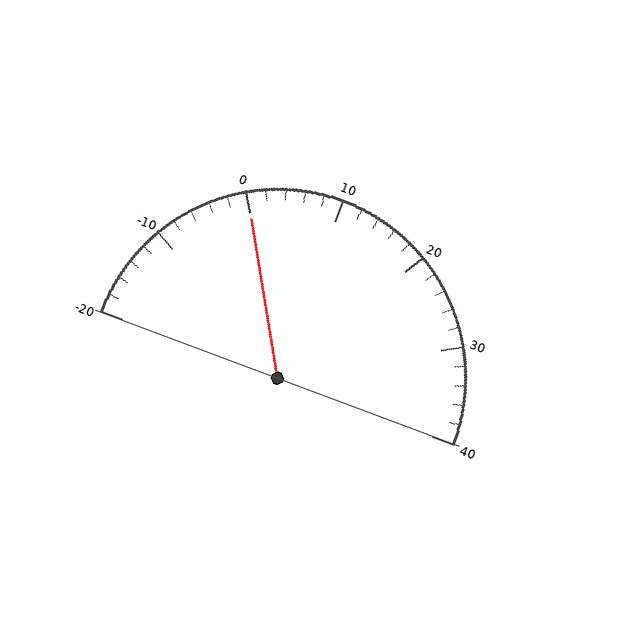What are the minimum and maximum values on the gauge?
The gauge ranges from -20 to 40.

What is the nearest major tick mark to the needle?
The nearest major tick mark is 0.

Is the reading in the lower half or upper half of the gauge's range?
The reading is in the lower half of the range (-20 to 40).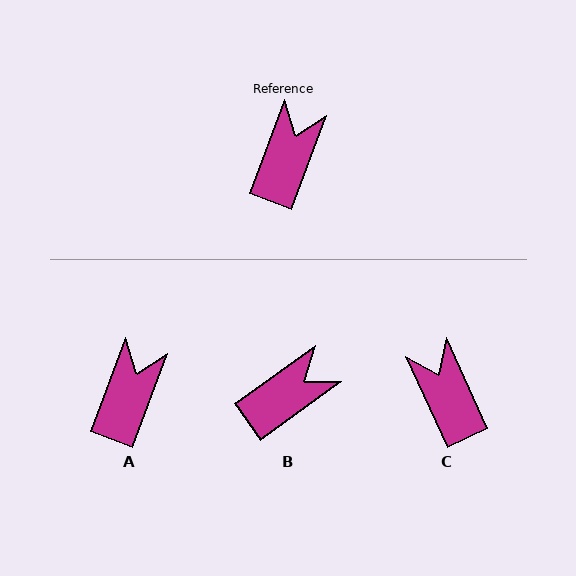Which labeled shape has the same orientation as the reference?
A.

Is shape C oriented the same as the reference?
No, it is off by about 45 degrees.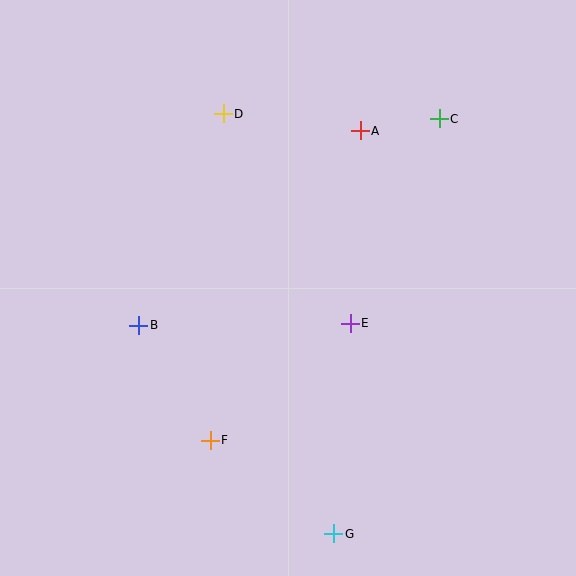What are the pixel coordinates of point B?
Point B is at (139, 325).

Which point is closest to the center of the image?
Point E at (350, 323) is closest to the center.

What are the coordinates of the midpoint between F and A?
The midpoint between F and A is at (285, 285).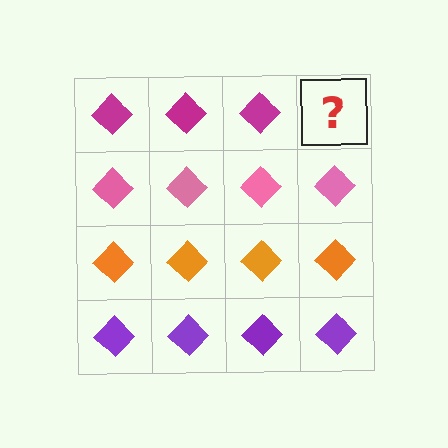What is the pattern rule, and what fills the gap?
The rule is that each row has a consistent color. The gap should be filled with a magenta diamond.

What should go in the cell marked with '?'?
The missing cell should contain a magenta diamond.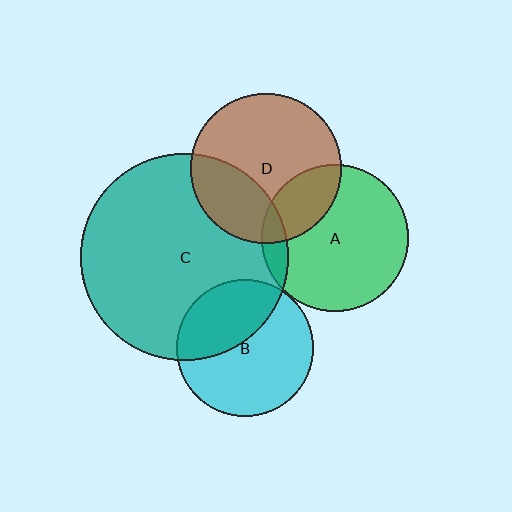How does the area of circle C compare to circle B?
Approximately 2.3 times.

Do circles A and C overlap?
Yes.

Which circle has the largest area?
Circle C (teal).